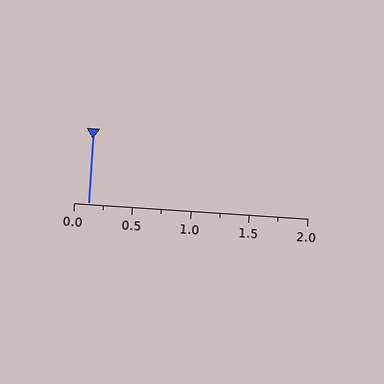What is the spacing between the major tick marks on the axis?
The major ticks are spaced 0.5 apart.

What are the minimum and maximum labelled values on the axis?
The axis runs from 0.0 to 2.0.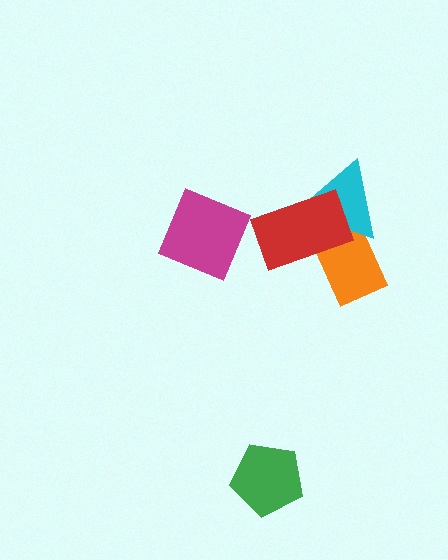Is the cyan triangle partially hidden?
Yes, it is partially covered by another shape.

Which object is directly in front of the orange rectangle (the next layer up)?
The cyan triangle is directly in front of the orange rectangle.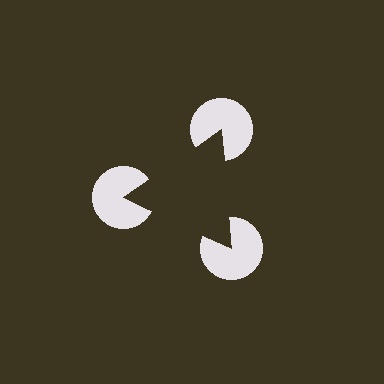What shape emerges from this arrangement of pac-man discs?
An illusory triangle — its edges are inferred from the aligned wedge cuts in the pac-man discs, not physically drawn.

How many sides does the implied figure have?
3 sides.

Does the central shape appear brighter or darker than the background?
It typically appears slightly darker than the background, even though no actual brightness change is drawn.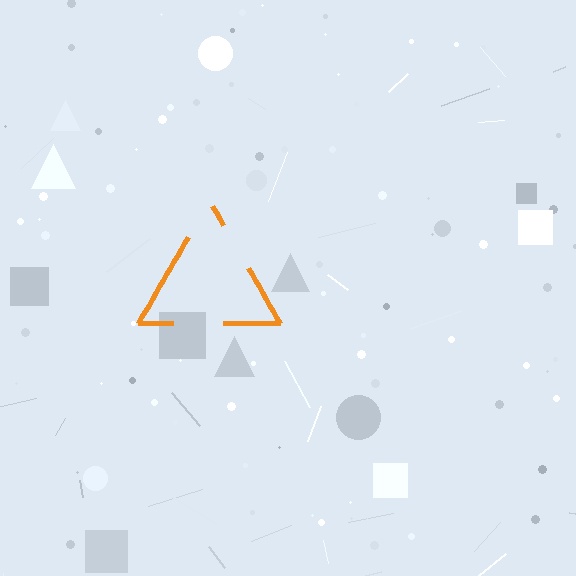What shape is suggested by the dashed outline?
The dashed outline suggests a triangle.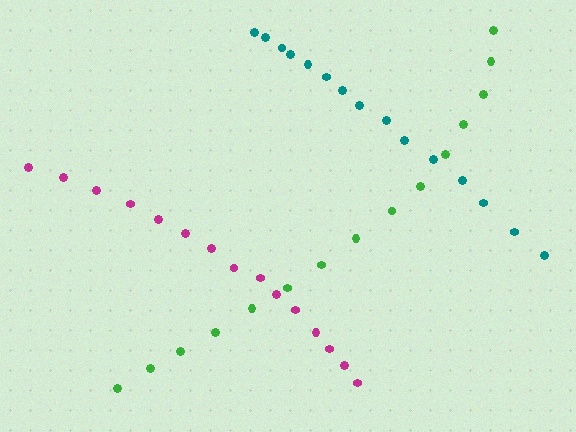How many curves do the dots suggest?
There are 3 distinct paths.